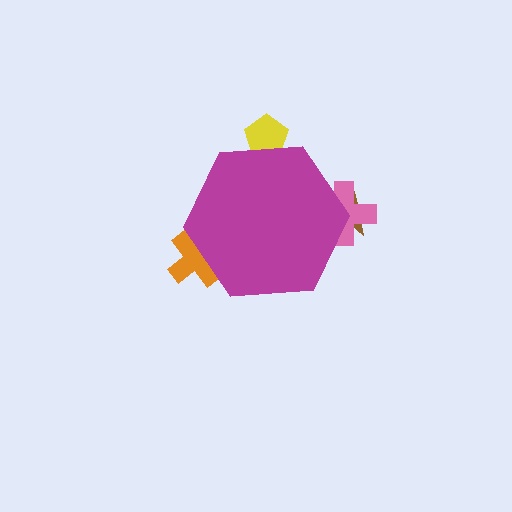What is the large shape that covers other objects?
A magenta hexagon.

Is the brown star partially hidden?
Yes, the brown star is partially hidden behind the magenta hexagon.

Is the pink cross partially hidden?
Yes, the pink cross is partially hidden behind the magenta hexagon.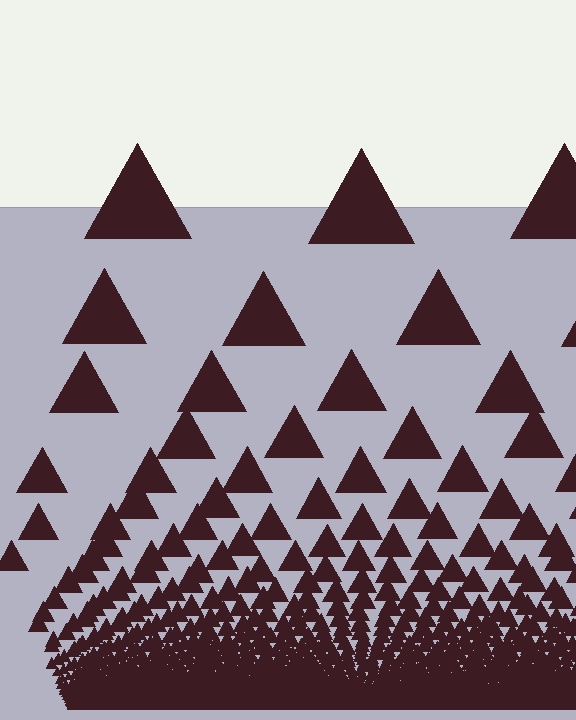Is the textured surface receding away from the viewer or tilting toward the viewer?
The surface appears to tilt toward the viewer. Texture elements get larger and sparser toward the top.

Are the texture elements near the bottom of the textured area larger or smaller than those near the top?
Smaller. The gradient is inverted — elements near the bottom are smaller and denser.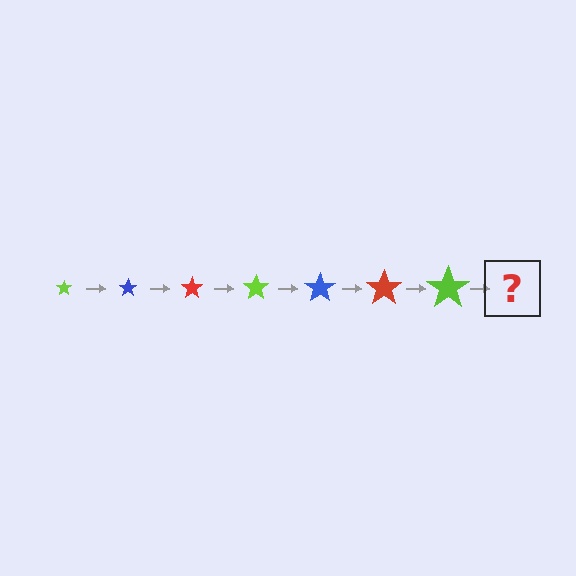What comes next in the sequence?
The next element should be a blue star, larger than the previous one.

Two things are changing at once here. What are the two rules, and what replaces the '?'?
The two rules are that the star grows larger each step and the color cycles through lime, blue, and red. The '?' should be a blue star, larger than the previous one.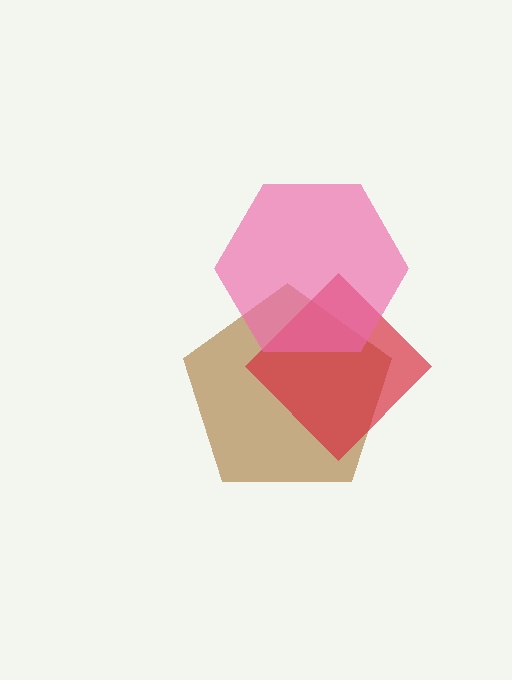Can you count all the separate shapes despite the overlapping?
Yes, there are 3 separate shapes.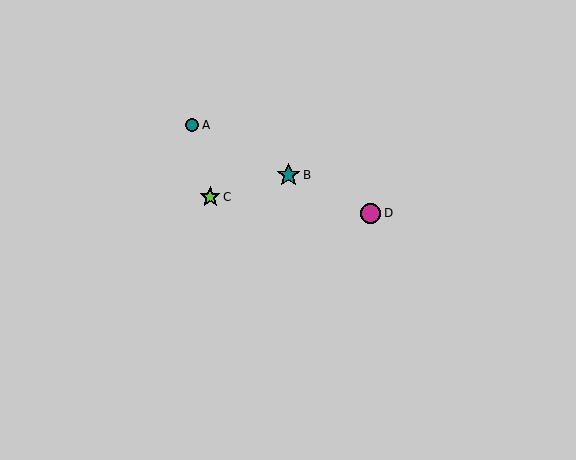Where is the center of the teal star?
The center of the teal star is at (289, 175).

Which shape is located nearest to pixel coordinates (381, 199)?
The magenta circle (labeled D) at (371, 213) is nearest to that location.